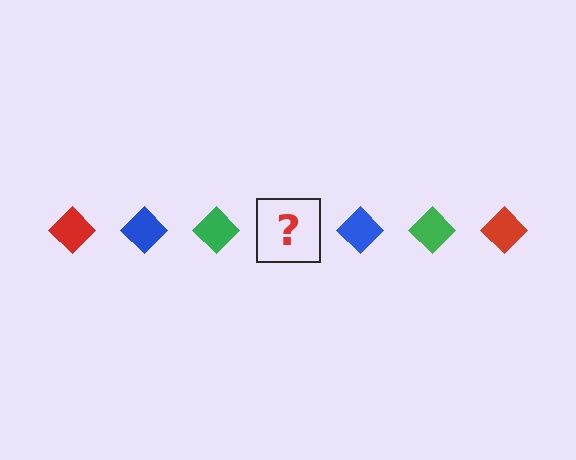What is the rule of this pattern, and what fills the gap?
The rule is that the pattern cycles through red, blue, green diamonds. The gap should be filled with a red diamond.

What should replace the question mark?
The question mark should be replaced with a red diamond.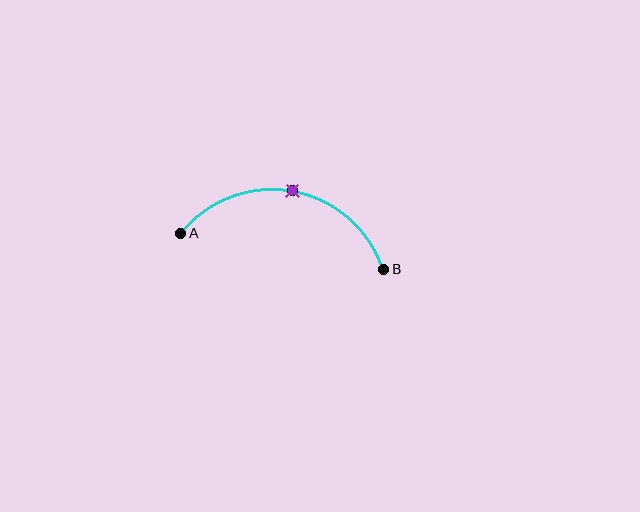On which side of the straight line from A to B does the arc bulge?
The arc bulges above the straight line connecting A and B.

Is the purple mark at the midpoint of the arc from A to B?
Yes. The purple mark lies on the arc at equal arc-length from both A and B — it is the arc midpoint.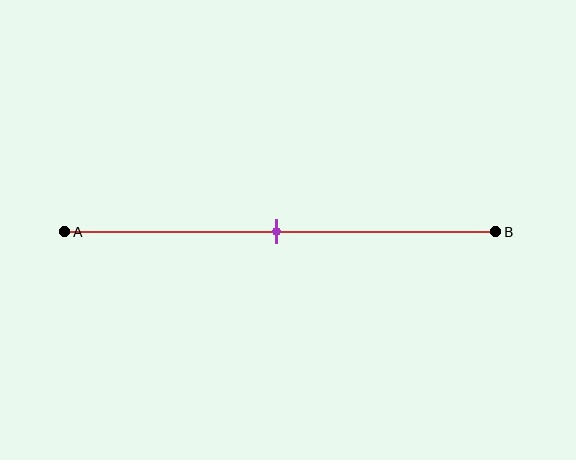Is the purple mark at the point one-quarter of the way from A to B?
No, the mark is at about 50% from A, not at the 25% one-quarter point.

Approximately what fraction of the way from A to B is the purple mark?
The purple mark is approximately 50% of the way from A to B.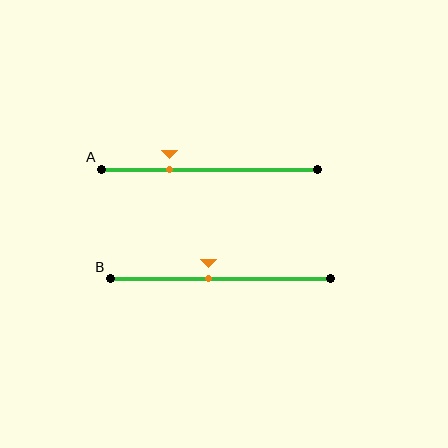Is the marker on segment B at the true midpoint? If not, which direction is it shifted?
No, the marker on segment B is shifted to the left by about 5% of the segment length.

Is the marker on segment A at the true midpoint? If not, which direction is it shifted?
No, the marker on segment A is shifted to the left by about 18% of the segment length.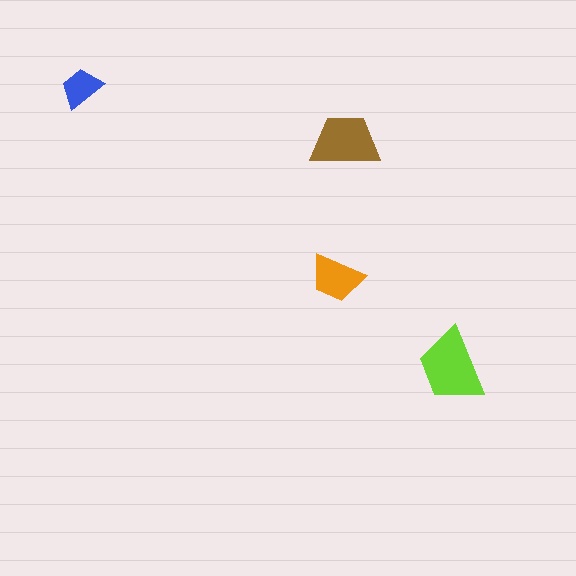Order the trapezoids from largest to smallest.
the lime one, the brown one, the orange one, the blue one.